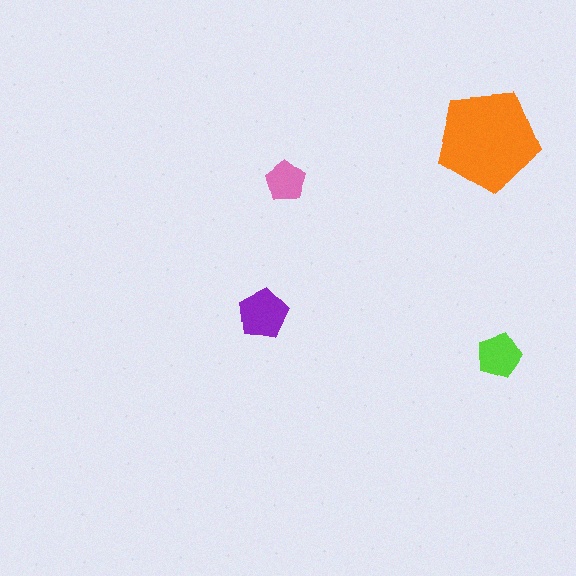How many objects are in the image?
There are 4 objects in the image.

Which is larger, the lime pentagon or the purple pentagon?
The purple one.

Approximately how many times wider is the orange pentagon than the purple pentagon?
About 2 times wider.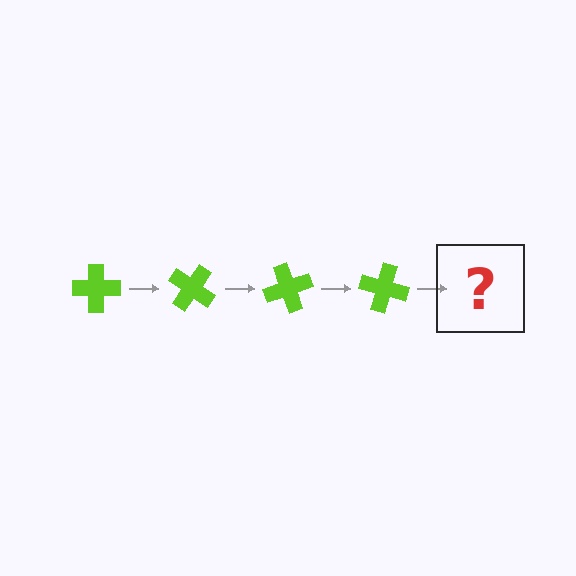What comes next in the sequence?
The next element should be a lime cross rotated 140 degrees.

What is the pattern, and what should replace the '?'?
The pattern is that the cross rotates 35 degrees each step. The '?' should be a lime cross rotated 140 degrees.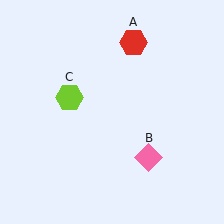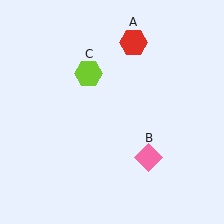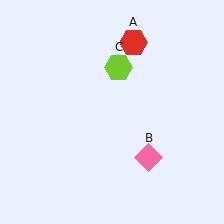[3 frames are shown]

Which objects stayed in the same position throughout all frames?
Red hexagon (object A) and pink diamond (object B) remained stationary.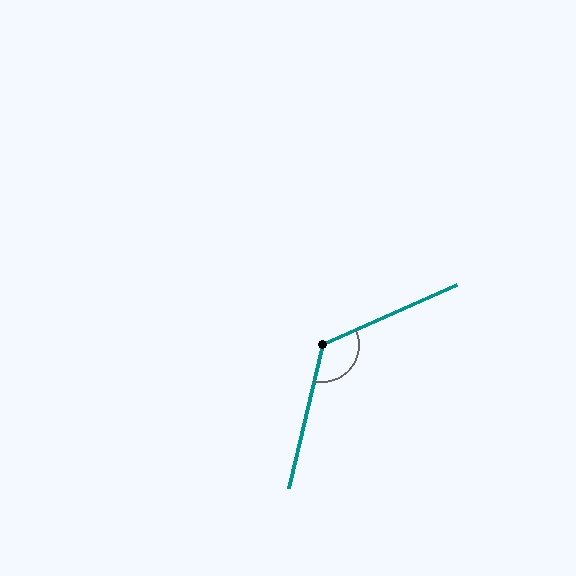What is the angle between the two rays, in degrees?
Approximately 127 degrees.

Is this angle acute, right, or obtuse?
It is obtuse.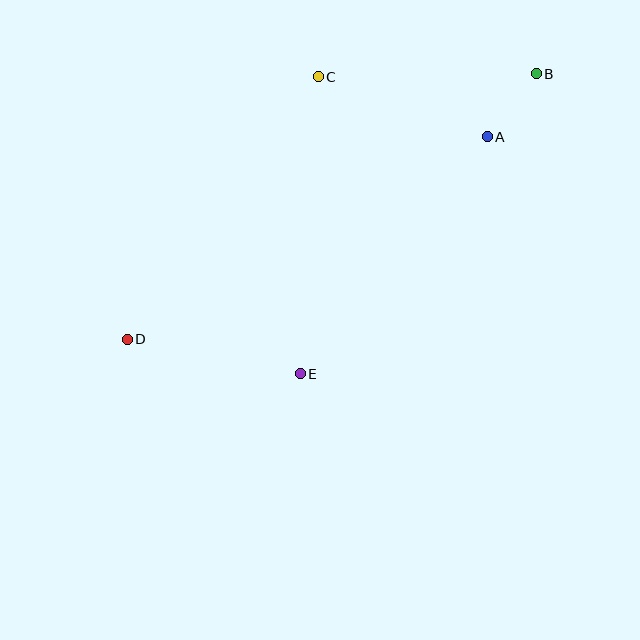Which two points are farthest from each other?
Points B and D are farthest from each other.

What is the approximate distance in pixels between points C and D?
The distance between C and D is approximately 325 pixels.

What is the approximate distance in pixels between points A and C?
The distance between A and C is approximately 179 pixels.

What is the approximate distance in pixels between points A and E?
The distance between A and E is approximately 302 pixels.